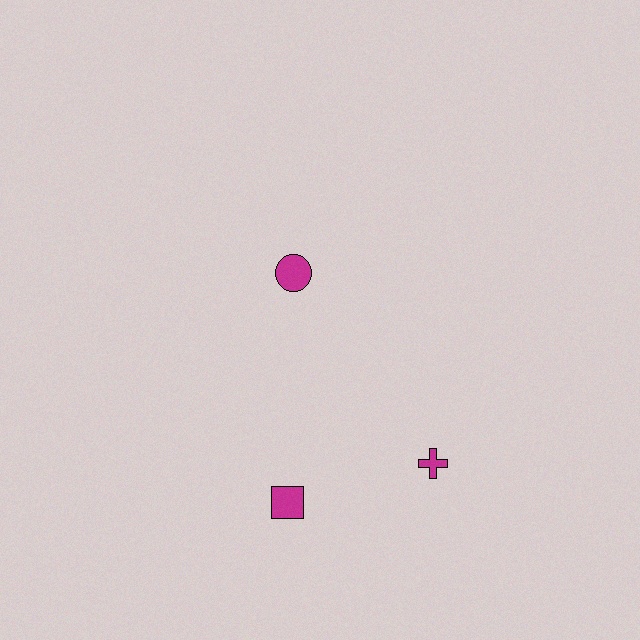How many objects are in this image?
There are 3 objects.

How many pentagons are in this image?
There are no pentagons.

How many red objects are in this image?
There are no red objects.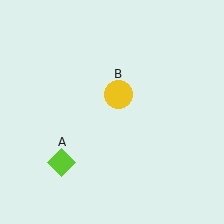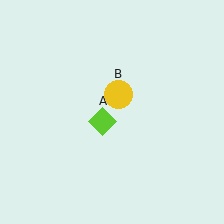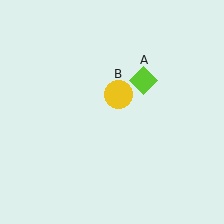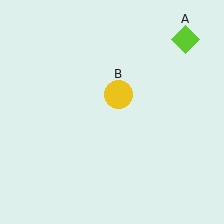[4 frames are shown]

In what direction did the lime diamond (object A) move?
The lime diamond (object A) moved up and to the right.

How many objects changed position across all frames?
1 object changed position: lime diamond (object A).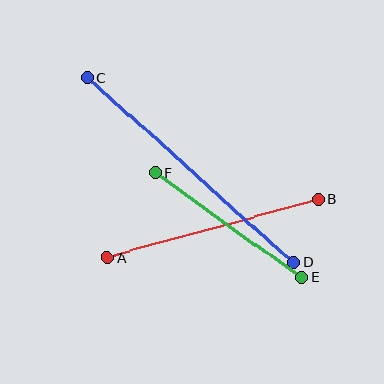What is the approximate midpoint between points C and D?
The midpoint is at approximately (191, 170) pixels.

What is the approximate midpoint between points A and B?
The midpoint is at approximately (213, 228) pixels.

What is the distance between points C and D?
The distance is approximately 277 pixels.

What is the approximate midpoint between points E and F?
The midpoint is at approximately (228, 225) pixels.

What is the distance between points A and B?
The distance is approximately 219 pixels.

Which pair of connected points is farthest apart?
Points C and D are farthest apart.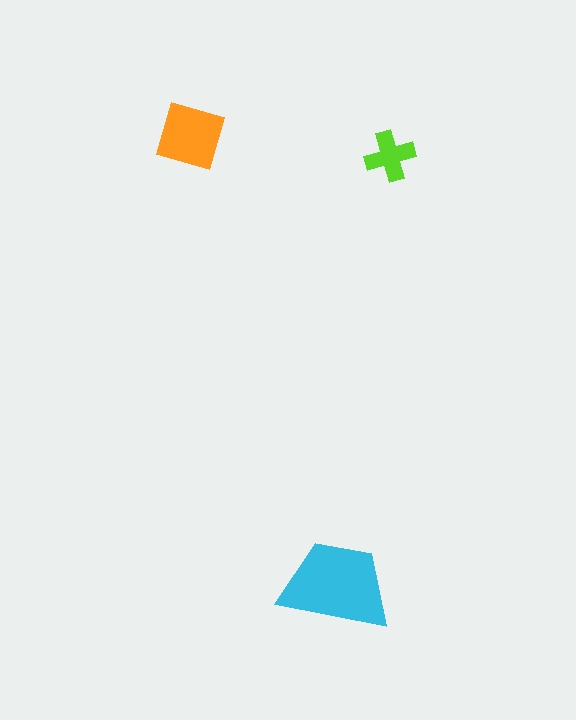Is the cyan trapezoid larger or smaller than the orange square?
Larger.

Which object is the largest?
The cyan trapezoid.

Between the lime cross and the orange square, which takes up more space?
The orange square.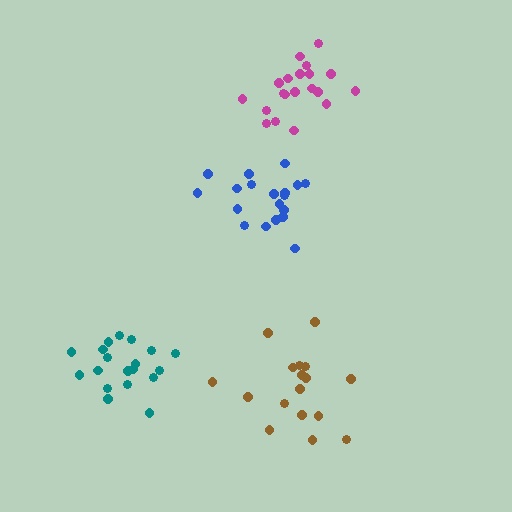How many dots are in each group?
Group 1: 20 dots, Group 2: 19 dots, Group 3: 19 dots, Group 4: 17 dots (75 total).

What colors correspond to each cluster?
The clusters are colored: magenta, blue, teal, brown.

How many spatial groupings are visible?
There are 4 spatial groupings.